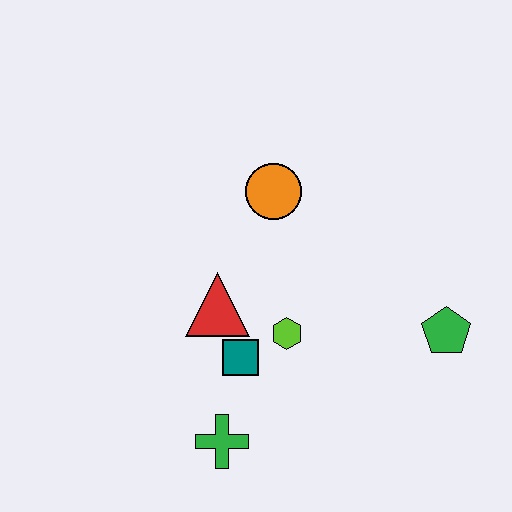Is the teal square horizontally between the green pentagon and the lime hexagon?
No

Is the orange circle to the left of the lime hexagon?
Yes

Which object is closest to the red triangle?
The teal square is closest to the red triangle.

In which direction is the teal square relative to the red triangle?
The teal square is below the red triangle.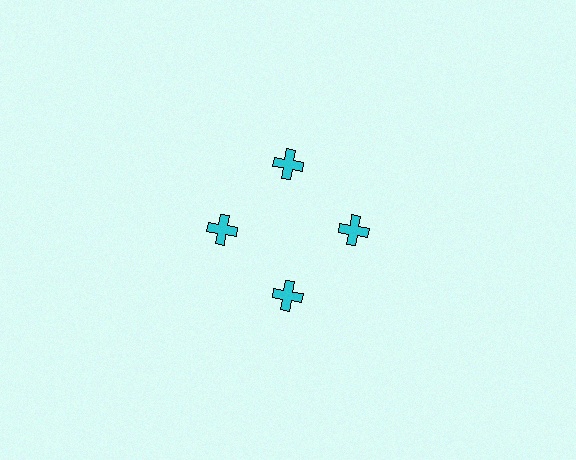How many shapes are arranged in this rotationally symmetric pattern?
There are 4 shapes, arranged in 4 groups of 1.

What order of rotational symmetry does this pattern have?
This pattern has 4-fold rotational symmetry.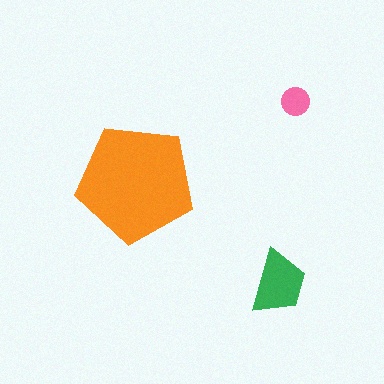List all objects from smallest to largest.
The pink circle, the green trapezoid, the orange pentagon.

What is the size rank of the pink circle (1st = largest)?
3rd.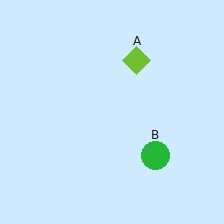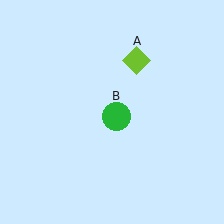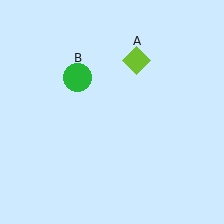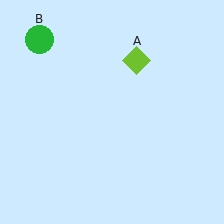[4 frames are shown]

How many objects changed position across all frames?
1 object changed position: green circle (object B).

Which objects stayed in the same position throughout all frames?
Lime diamond (object A) remained stationary.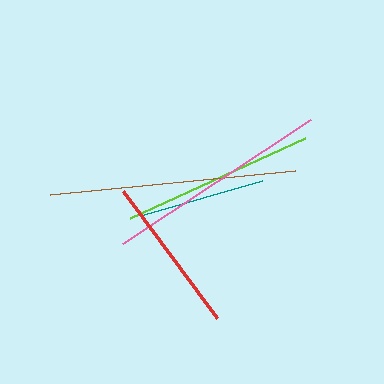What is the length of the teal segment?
The teal segment is approximately 122 pixels long.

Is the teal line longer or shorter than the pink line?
The pink line is longer than the teal line.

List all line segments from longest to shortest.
From longest to shortest: brown, pink, lime, red, teal.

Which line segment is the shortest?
The teal line is the shortest at approximately 122 pixels.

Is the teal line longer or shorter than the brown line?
The brown line is longer than the teal line.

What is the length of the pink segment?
The pink segment is approximately 225 pixels long.